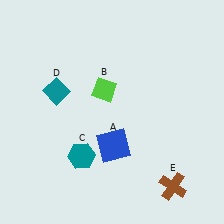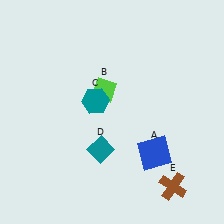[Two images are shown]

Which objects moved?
The objects that moved are: the blue square (A), the teal hexagon (C), the teal diamond (D).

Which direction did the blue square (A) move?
The blue square (A) moved right.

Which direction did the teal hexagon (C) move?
The teal hexagon (C) moved up.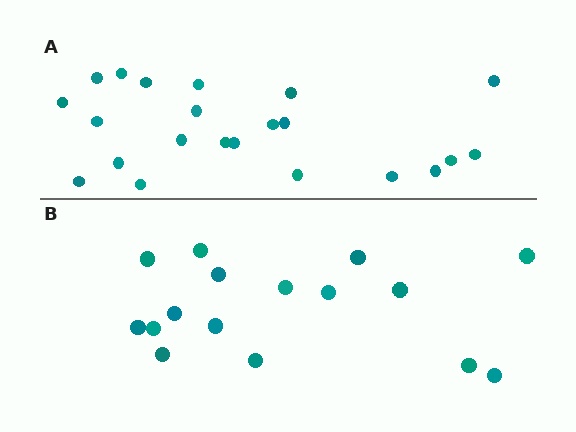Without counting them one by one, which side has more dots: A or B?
Region A (the top region) has more dots.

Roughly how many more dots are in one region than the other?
Region A has about 6 more dots than region B.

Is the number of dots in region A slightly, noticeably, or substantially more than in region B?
Region A has noticeably more, but not dramatically so. The ratio is roughly 1.4 to 1.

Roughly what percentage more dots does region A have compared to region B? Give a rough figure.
About 40% more.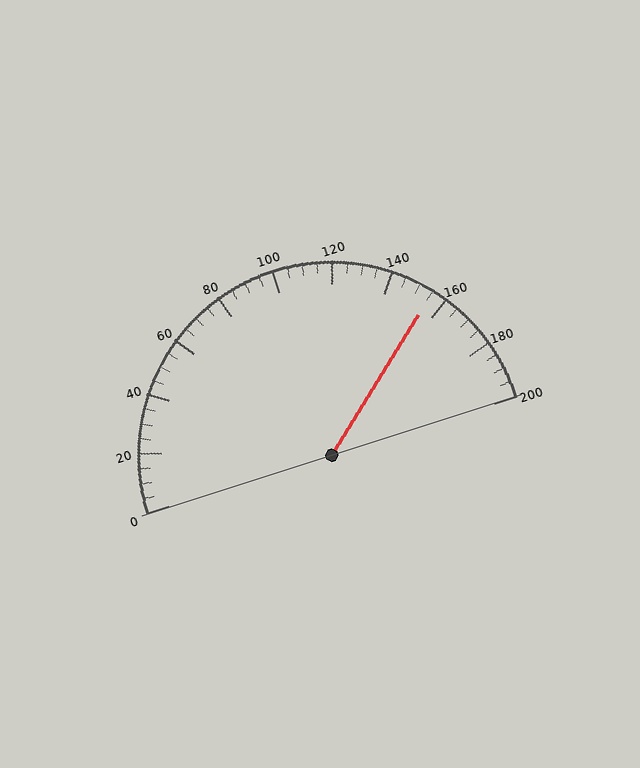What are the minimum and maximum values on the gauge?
The gauge ranges from 0 to 200.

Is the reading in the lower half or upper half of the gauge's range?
The reading is in the upper half of the range (0 to 200).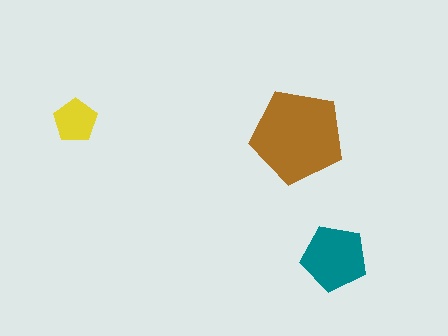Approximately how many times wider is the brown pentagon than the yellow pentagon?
About 2 times wider.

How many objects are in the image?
There are 3 objects in the image.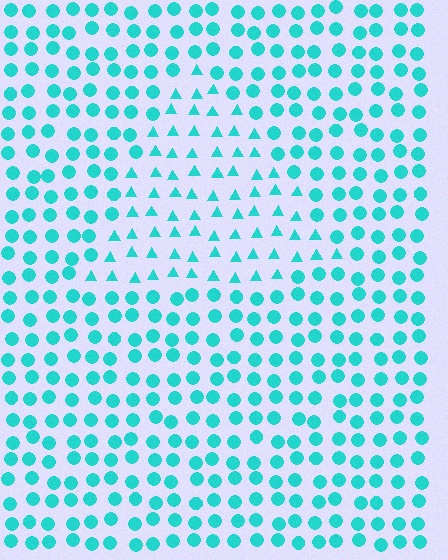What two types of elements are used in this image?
The image uses triangles inside the triangle region and circles outside it.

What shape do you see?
I see a triangle.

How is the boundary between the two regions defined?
The boundary is defined by a change in element shape: triangles inside vs. circles outside. All elements share the same color and spacing.